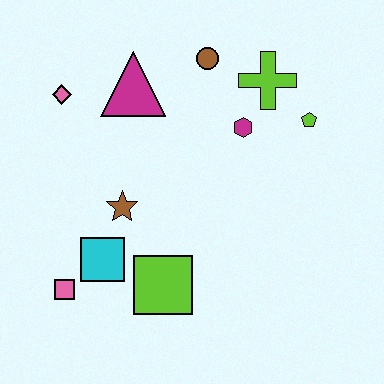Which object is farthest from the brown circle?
The pink square is farthest from the brown circle.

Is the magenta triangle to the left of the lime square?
Yes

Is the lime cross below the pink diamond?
No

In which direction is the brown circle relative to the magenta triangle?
The brown circle is to the right of the magenta triangle.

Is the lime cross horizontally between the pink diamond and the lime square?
No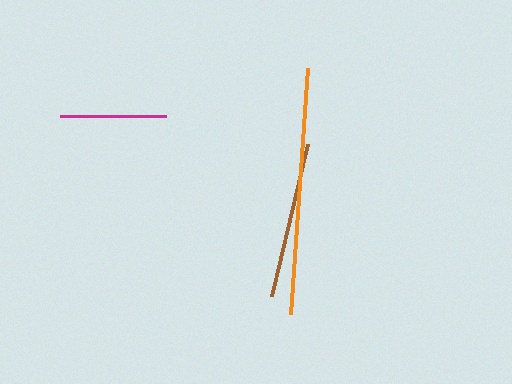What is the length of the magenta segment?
The magenta segment is approximately 106 pixels long.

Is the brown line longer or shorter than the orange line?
The orange line is longer than the brown line.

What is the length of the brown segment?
The brown segment is approximately 157 pixels long.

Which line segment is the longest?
The orange line is the longest at approximately 247 pixels.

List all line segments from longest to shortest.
From longest to shortest: orange, brown, magenta.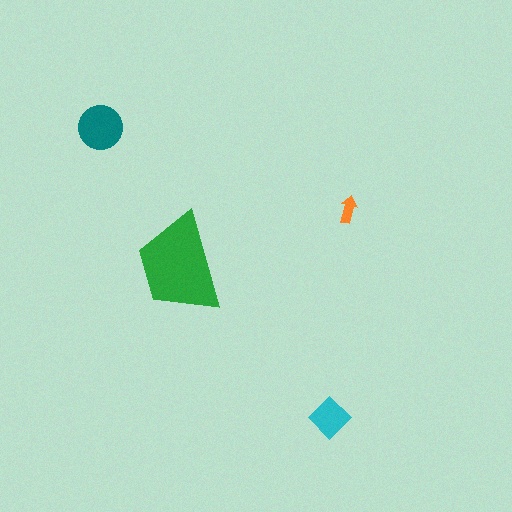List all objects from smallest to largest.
The orange arrow, the cyan diamond, the teal circle, the green trapezoid.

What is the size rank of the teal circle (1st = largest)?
2nd.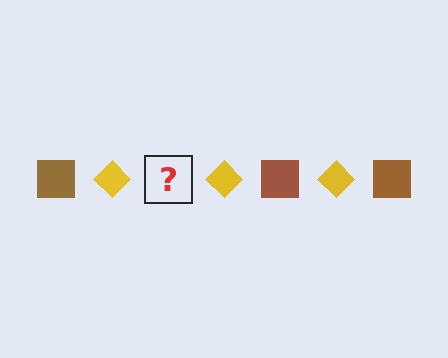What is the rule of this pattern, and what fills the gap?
The rule is that the pattern alternates between brown square and yellow diamond. The gap should be filled with a brown square.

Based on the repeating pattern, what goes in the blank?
The blank should be a brown square.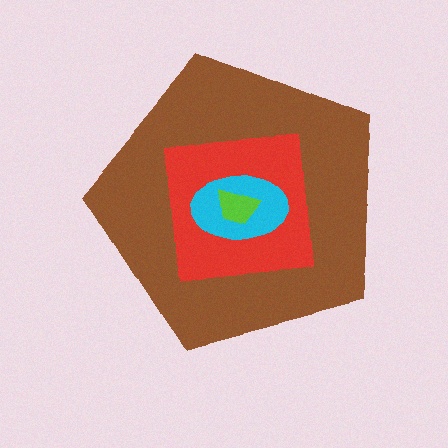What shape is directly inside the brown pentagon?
The red square.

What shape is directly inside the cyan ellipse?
The lime trapezoid.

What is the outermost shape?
The brown pentagon.